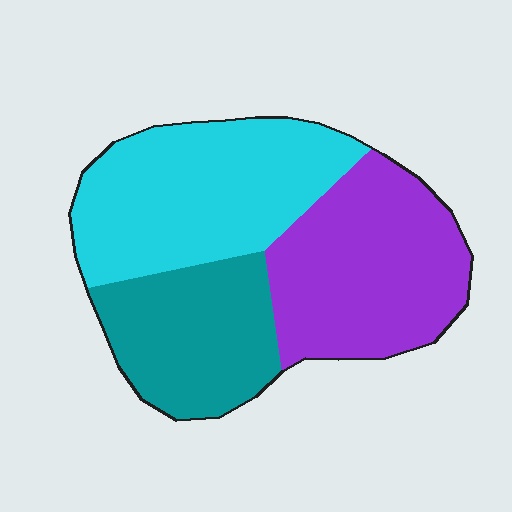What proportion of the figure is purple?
Purple takes up about three eighths (3/8) of the figure.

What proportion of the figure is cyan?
Cyan takes up between a third and a half of the figure.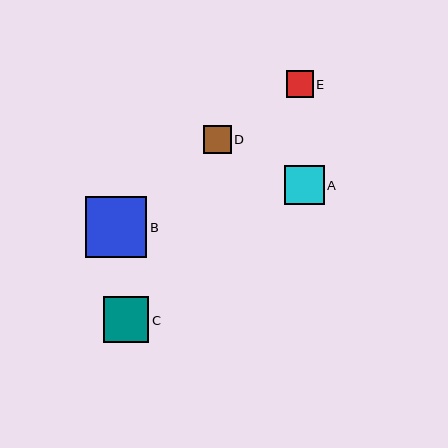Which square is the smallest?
Square E is the smallest with a size of approximately 27 pixels.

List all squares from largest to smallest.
From largest to smallest: B, C, A, D, E.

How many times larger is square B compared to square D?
Square B is approximately 2.2 times the size of square D.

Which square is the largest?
Square B is the largest with a size of approximately 61 pixels.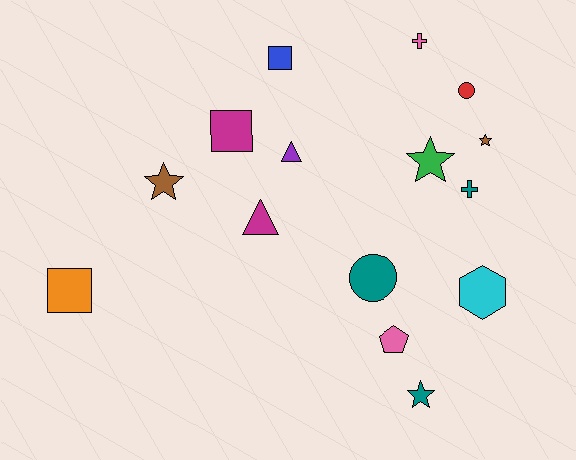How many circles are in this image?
There are 2 circles.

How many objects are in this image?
There are 15 objects.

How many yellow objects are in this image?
There are no yellow objects.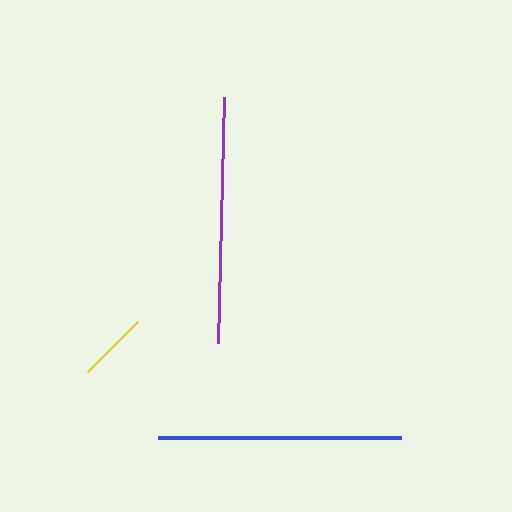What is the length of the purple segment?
The purple segment is approximately 245 pixels long.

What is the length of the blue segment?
The blue segment is approximately 243 pixels long.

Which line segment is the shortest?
The yellow line is the shortest at approximately 71 pixels.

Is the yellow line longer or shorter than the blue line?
The blue line is longer than the yellow line.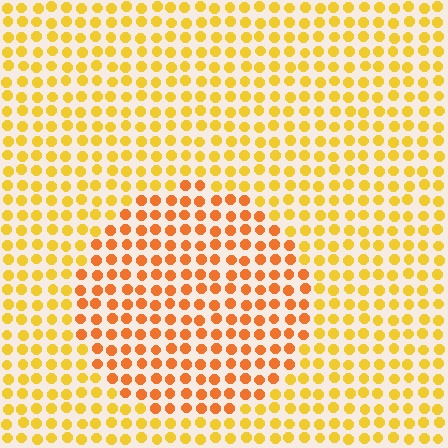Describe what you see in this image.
The image is filled with small yellow elements in a uniform arrangement. A circle-shaped region is visible where the elements are tinted to a slightly different hue, forming a subtle color boundary.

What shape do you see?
I see a circle.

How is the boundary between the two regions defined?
The boundary is defined purely by a slight shift in hue (about 27 degrees). Spacing, size, and orientation are identical on both sides.